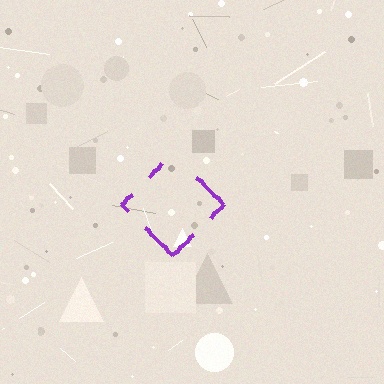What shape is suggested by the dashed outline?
The dashed outline suggests a diamond.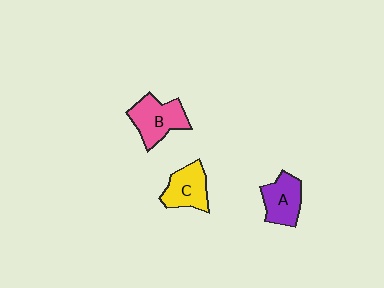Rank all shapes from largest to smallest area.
From largest to smallest: B (pink), C (yellow), A (purple).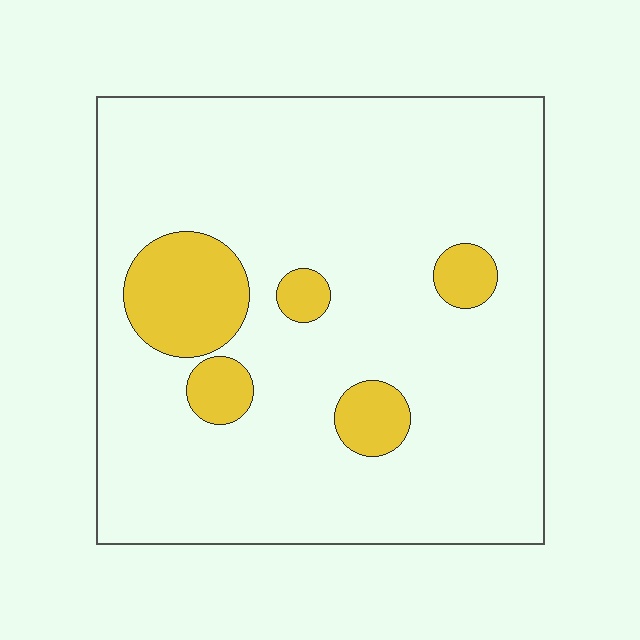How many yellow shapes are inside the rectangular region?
5.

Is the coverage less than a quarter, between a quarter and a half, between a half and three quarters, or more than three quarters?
Less than a quarter.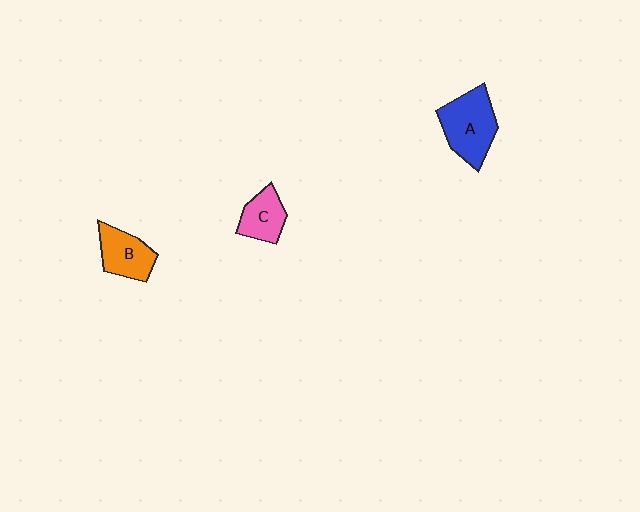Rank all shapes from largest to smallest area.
From largest to smallest: A (blue), B (orange), C (pink).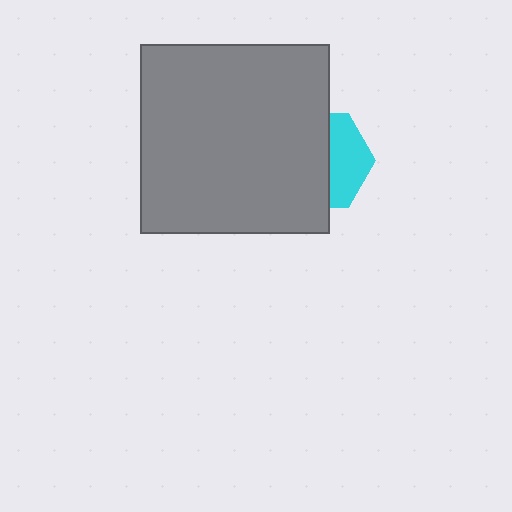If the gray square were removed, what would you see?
You would see the complete cyan hexagon.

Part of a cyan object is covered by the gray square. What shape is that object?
It is a hexagon.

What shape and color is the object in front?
The object in front is a gray square.